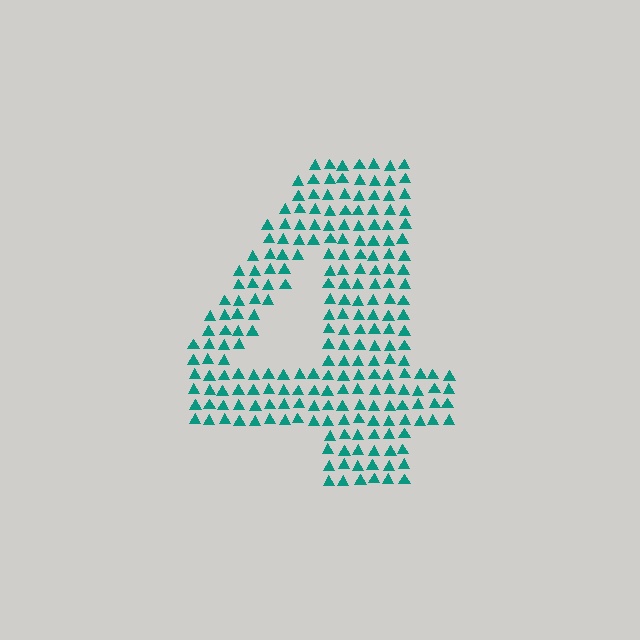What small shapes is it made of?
It is made of small triangles.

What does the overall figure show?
The overall figure shows the digit 4.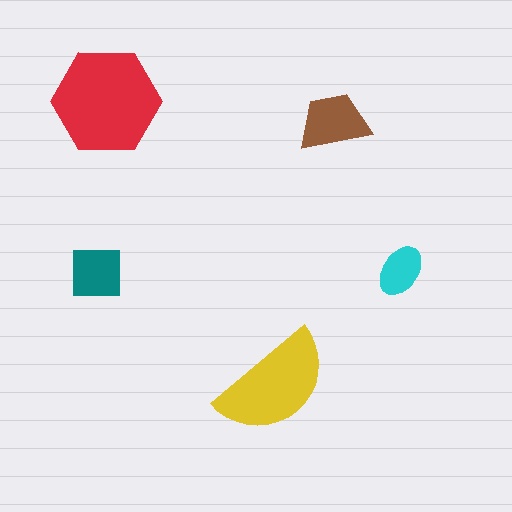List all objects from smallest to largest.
The cyan ellipse, the teal square, the brown trapezoid, the yellow semicircle, the red hexagon.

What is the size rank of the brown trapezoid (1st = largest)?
3rd.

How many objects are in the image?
There are 5 objects in the image.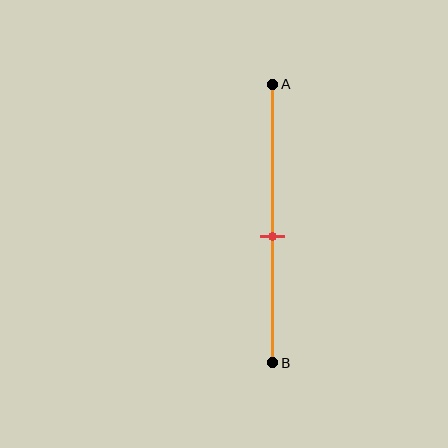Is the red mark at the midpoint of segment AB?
No, the mark is at about 55% from A, not at the 50% midpoint.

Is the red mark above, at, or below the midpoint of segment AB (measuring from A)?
The red mark is below the midpoint of segment AB.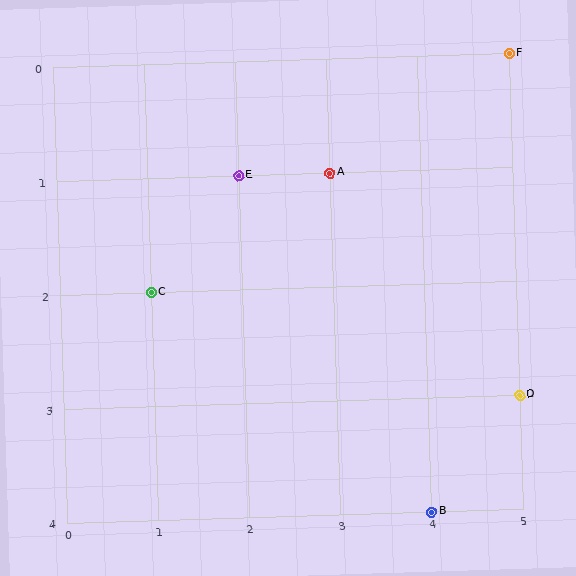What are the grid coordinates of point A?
Point A is at grid coordinates (3, 1).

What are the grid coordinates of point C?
Point C is at grid coordinates (1, 2).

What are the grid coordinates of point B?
Point B is at grid coordinates (4, 4).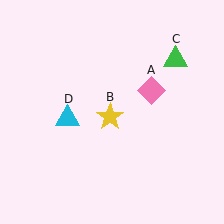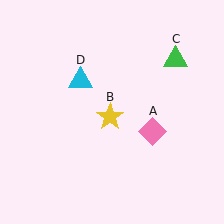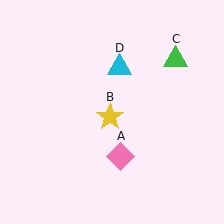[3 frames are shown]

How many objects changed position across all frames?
2 objects changed position: pink diamond (object A), cyan triangle (object D).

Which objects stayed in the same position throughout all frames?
Yellow star (object B) and green triangle (object C) remained stationary.